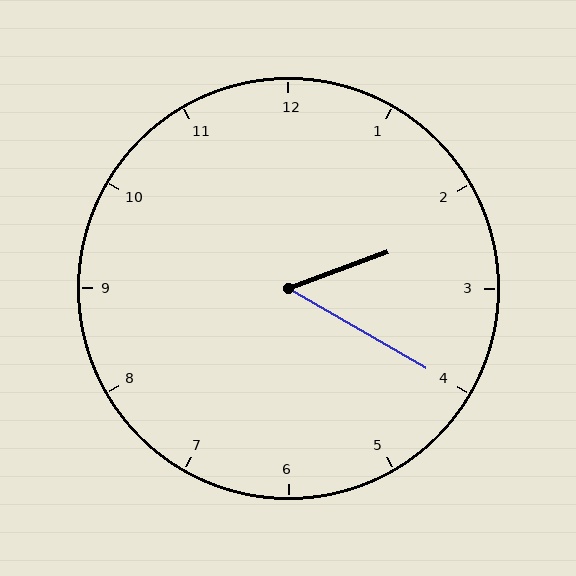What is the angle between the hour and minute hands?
Approximately 50 degrees.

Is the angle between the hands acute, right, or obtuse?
It is acute.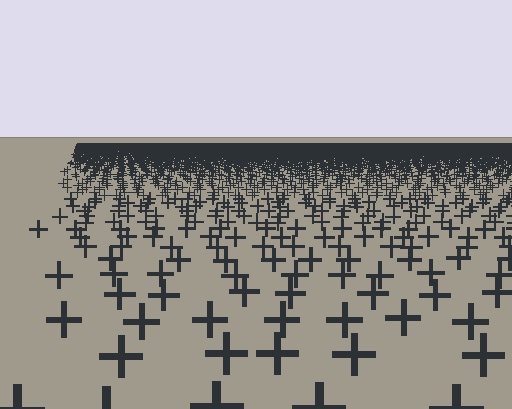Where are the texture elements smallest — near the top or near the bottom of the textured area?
Near the top.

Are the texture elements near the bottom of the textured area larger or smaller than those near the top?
Larger. Near the bottom, elements are closer to the viewer and appear at a bigger on-screen size.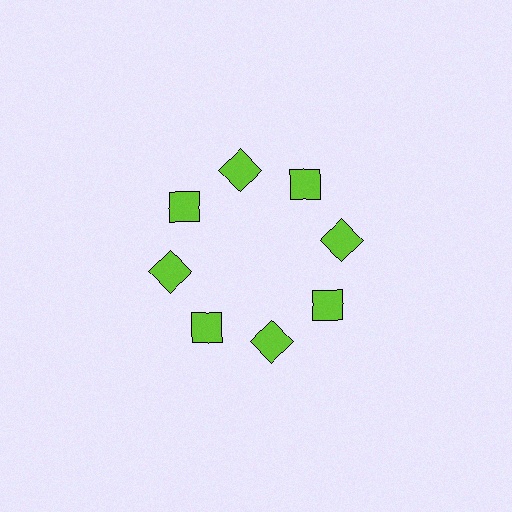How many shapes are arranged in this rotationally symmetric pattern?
There are 8 shapes, arranged in 8 groups of 1.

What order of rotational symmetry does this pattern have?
This pattern has 8-fold rotational symmetry.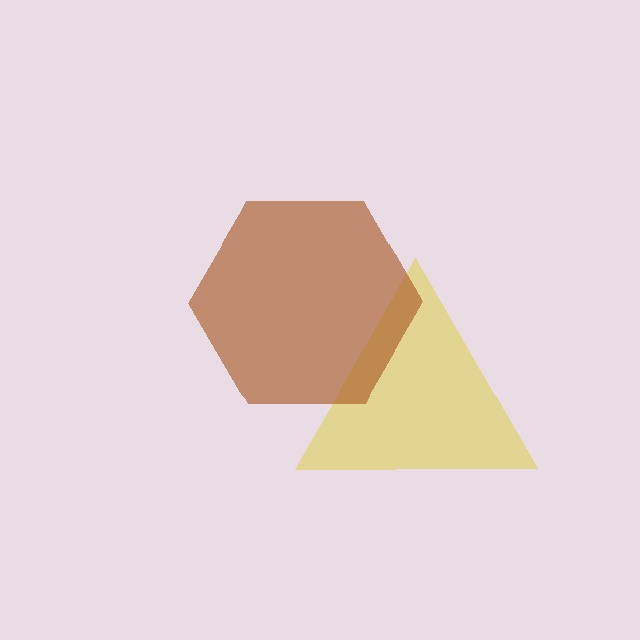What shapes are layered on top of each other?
The layered shapes are: a yellow triangle, a brown hexagon.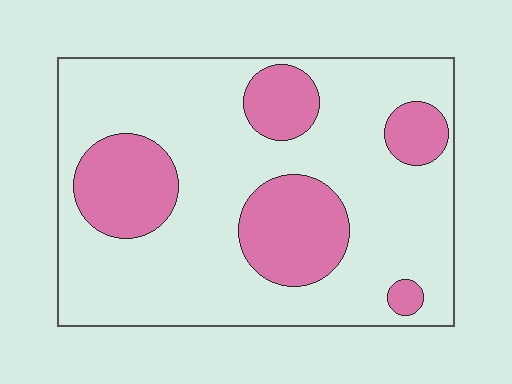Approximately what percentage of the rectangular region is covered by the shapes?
Approximately 25%.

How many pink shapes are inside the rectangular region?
5.